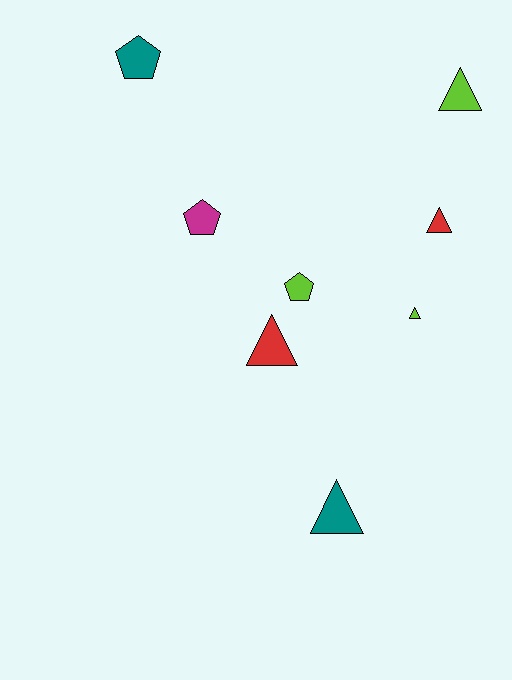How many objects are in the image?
There are 8 objects.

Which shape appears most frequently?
Triangle, with 5 objects.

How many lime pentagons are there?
There is 1 lime pentagon.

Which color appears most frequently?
Lime, with 3 objects.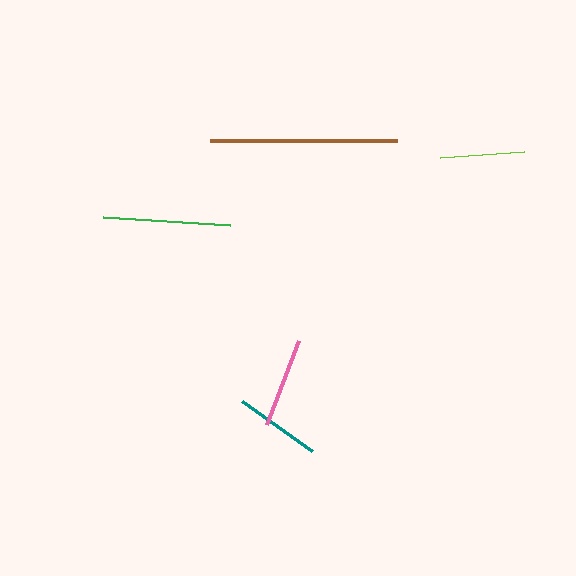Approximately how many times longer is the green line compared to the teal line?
The green line is approximately 1.5 times the length of the teal line.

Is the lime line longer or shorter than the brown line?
The brown line is longer than the lime line.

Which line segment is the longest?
The brown line is the longest at approximately 187 pixels.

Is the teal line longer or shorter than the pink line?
The pink line is longer than the teal line.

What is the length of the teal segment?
The teal segment is approximately 86 pixels long.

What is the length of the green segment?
The green segment is approximately 127 pixels long.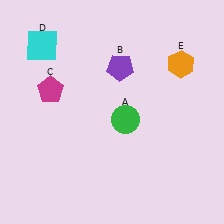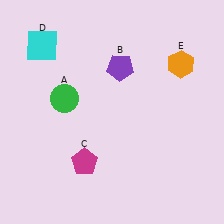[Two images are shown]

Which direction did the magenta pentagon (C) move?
The magenta pentagon (C) moved down.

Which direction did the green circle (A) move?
The green circle (A) moved left.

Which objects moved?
The objects that moved are: the green circle (A), the magenta pentagon (C).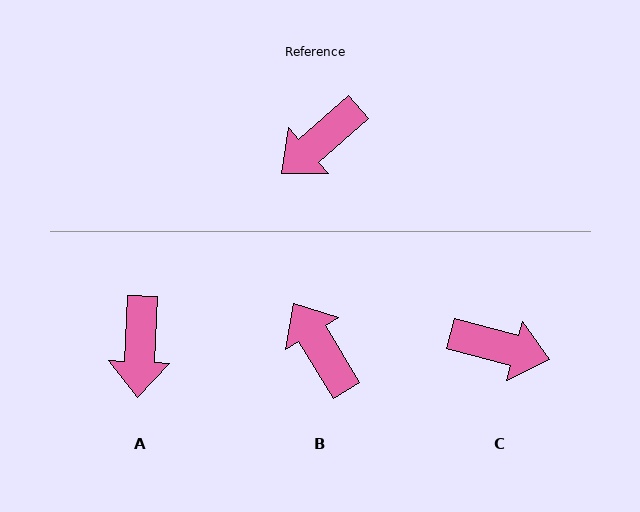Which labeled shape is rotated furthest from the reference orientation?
C, about 124 degrees away.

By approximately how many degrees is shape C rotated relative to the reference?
Approximately 124 degrees counter-clockwise.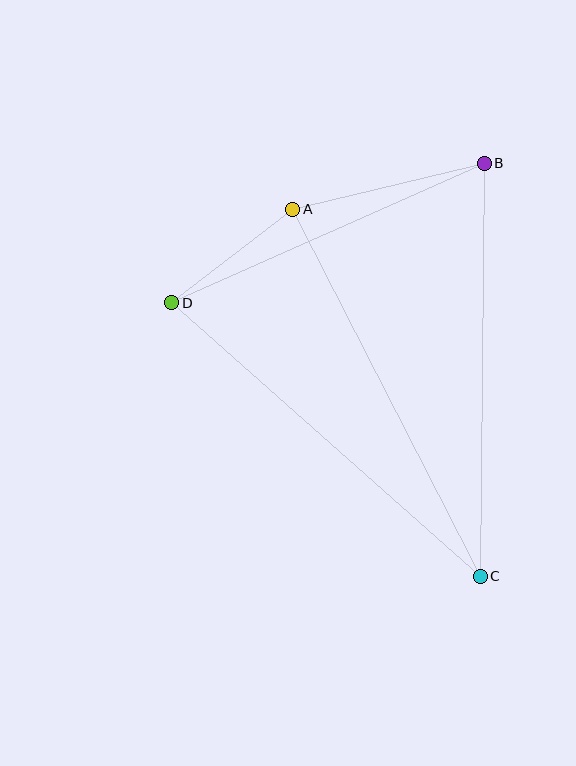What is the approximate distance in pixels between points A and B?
The distance between A and B is approximately 196 pixels.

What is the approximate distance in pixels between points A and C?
The distance between A and C is approximately 412 pixels.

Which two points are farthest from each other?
Points B and C are farthest from each other.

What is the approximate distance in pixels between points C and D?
The distance between C and D is approximately 412 pixels.